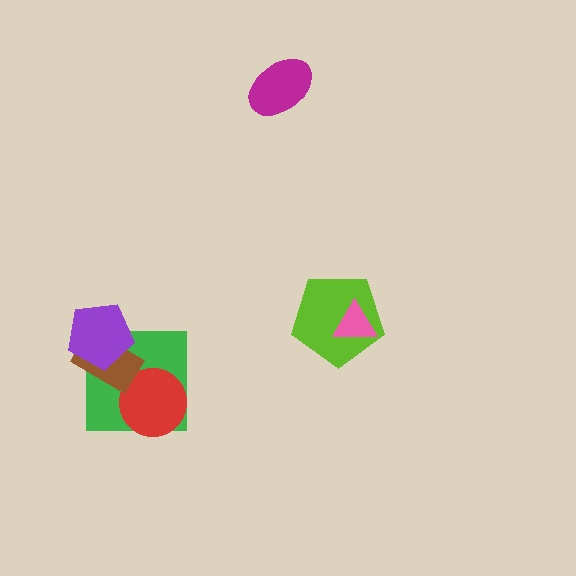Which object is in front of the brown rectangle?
The purple pentagon is in front of the brown rectangle.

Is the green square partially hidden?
Yes, it is partially covered by another shape.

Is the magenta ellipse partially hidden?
No, no other shape covers it.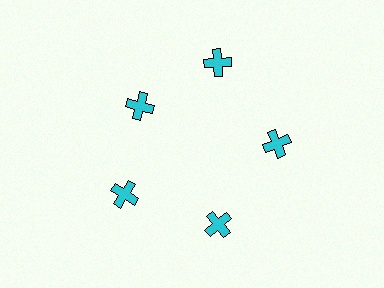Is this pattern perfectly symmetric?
No. The 5 cyan crosses are arranged in a ring, but one element near the 10 o'clock position is pulled inward toward the center, breaking the 5-fold rotational symmetry.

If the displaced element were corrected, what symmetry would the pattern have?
It would have 5-fold rotational symmetry — the pattern would map onto itself every 72 degrees.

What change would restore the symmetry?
The symmetry would be restored by moving it outward, back onto the ring so that all 5 crosses sit at equal angles and equal distance from the center.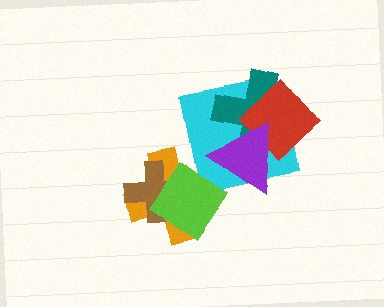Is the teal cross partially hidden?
Yes, it is partially covered by another shape.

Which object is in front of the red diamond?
The purple triangle is in front of the red diamond.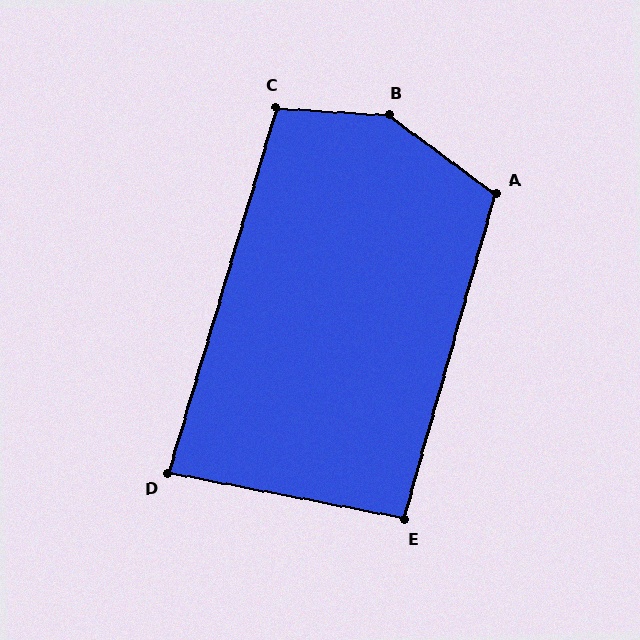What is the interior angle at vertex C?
Approximately 103 degrees (obtuse).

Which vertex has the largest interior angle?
B, at approximately 147 degrees.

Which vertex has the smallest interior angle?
D, at approximately 84 degrees.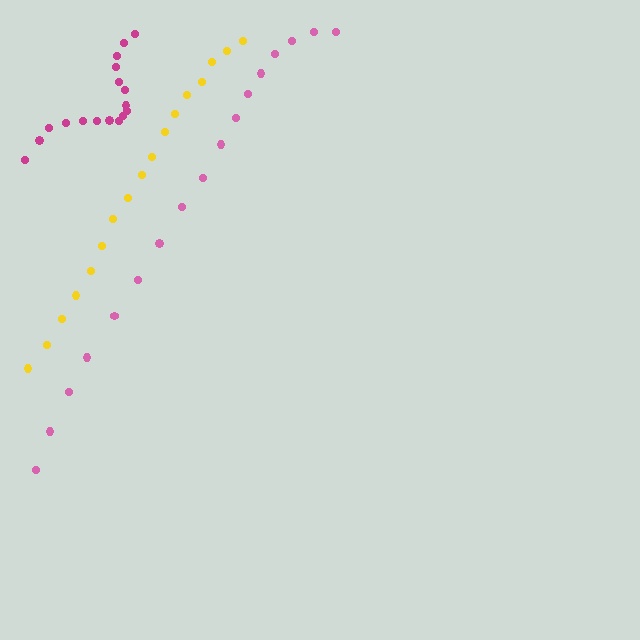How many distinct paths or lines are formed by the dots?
There are 3 distinct paths.